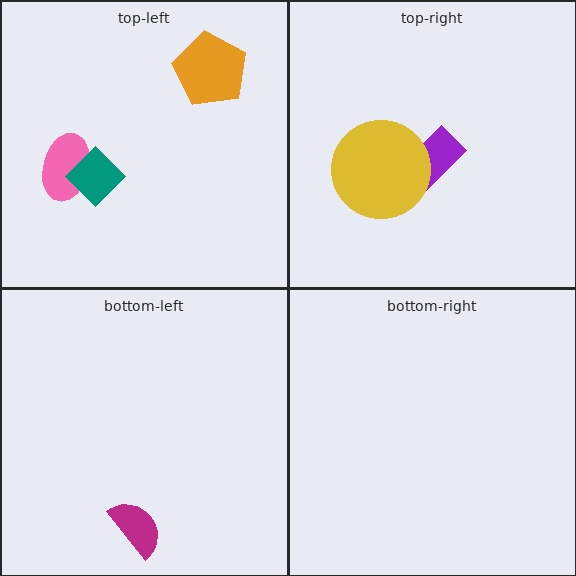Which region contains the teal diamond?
The top-left region.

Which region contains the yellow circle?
The top-right region.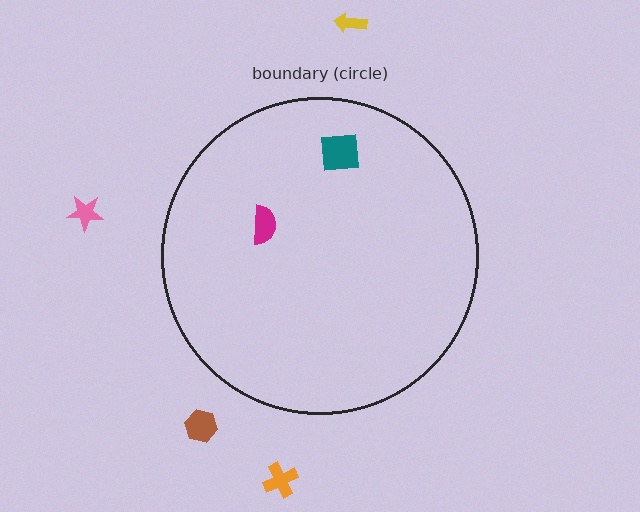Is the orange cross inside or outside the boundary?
Outside.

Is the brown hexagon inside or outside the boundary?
Outside.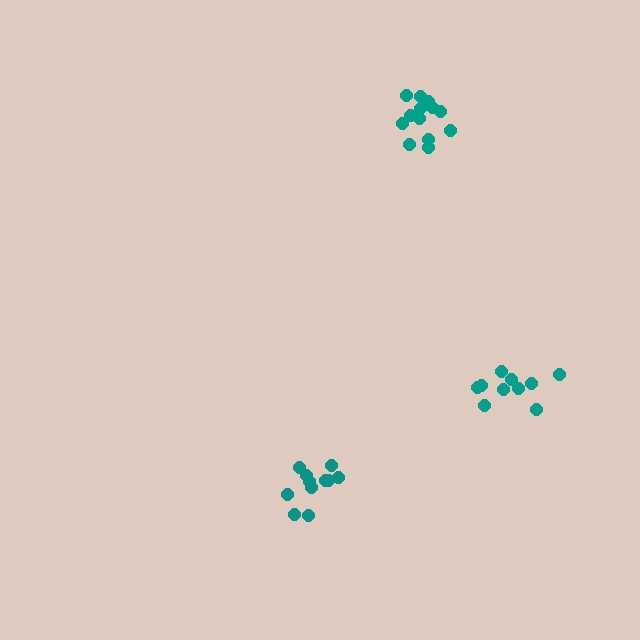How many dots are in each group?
Group 1: 11 dots, Group 2: 10 dots, Group 3: 13 dots (34 total).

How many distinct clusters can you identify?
There are 3 distinct clusters.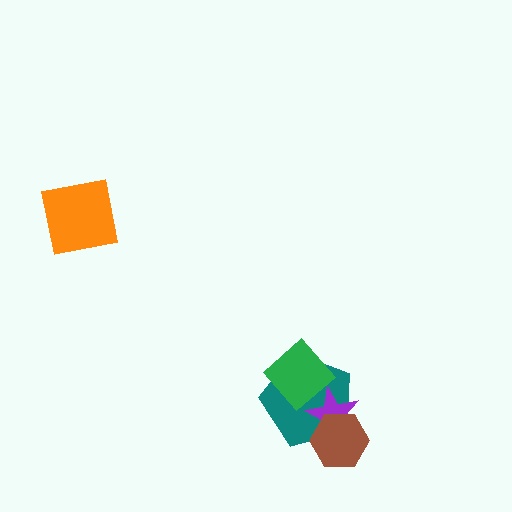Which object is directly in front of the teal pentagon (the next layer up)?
The purple star is directly in front of the teal pentagon.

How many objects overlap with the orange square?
0 objects overlap with the orange square.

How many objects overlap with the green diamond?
1 object overlaps with the green diamond.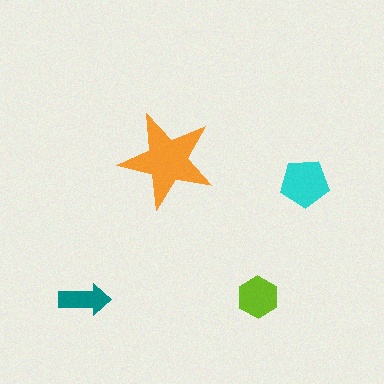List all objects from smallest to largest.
The teal arrow, the lime hexagon, the cyan pentagon, the orange star.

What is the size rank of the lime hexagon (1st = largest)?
3rd.